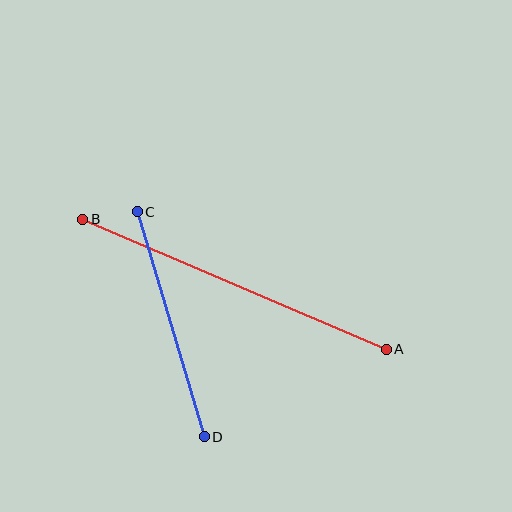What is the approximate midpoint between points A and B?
The midpoint is at approximately (234, 284) pixels.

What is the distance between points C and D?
The distance is approximately 235 pixels.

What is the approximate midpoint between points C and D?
The midpoint is at approximately (171, 324) pixels.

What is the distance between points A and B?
The distance is approximately 331 pixels.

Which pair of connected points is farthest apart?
Points A and B are farthest apart.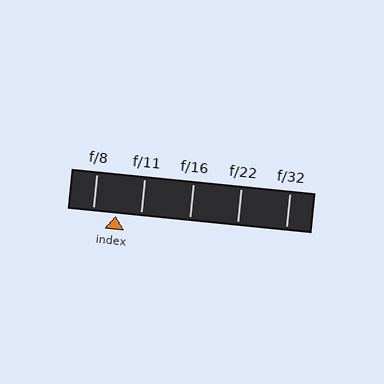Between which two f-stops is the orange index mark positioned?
The index mark is between f/8 and f/11.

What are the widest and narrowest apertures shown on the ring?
The widest aperture shown is f/8 and the narrowest is f/32.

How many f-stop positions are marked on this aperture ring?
There are 5 f-stop positions marked.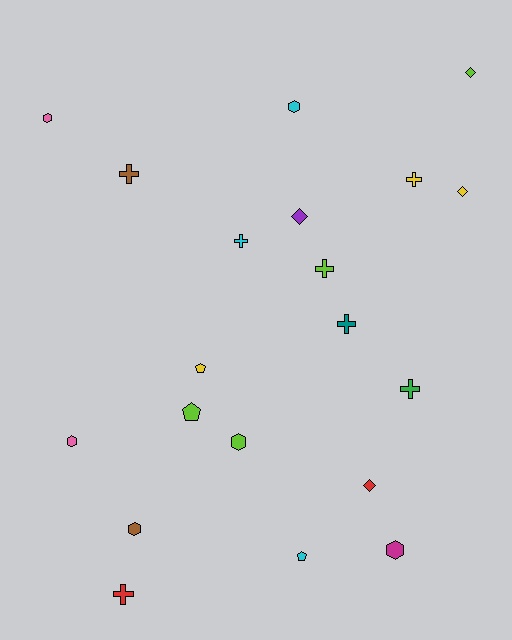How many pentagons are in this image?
There are 3 pentagons.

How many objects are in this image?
There are 20 objects.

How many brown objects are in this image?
There are 2 brown objects.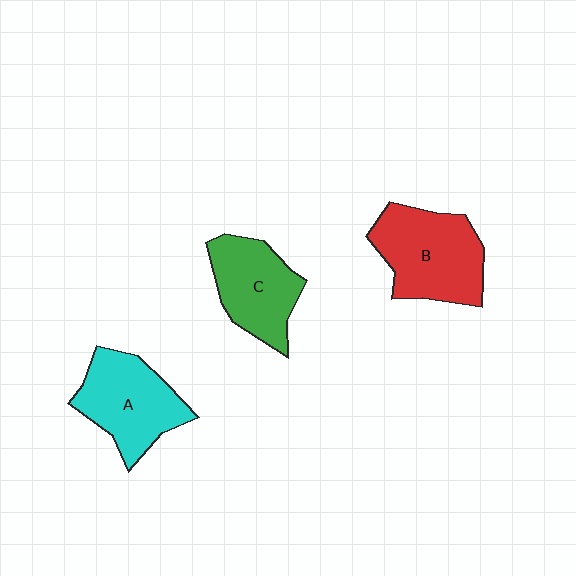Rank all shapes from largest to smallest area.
From largest to smallest: B (red), A (cyan), C (green).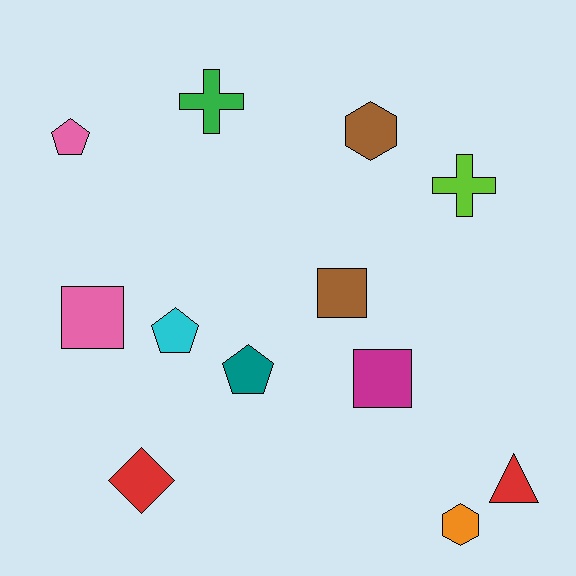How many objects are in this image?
There are 12 objects.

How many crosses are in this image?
There are 2 crosses.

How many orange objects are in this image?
There is 1 orange object.